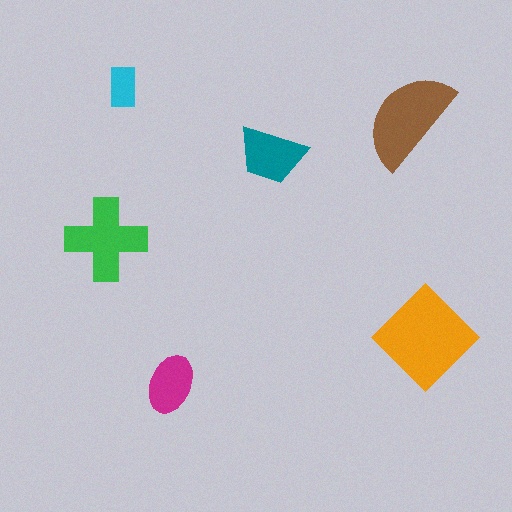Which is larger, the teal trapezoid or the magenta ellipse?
The teal trapezoid.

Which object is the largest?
The orange diamond.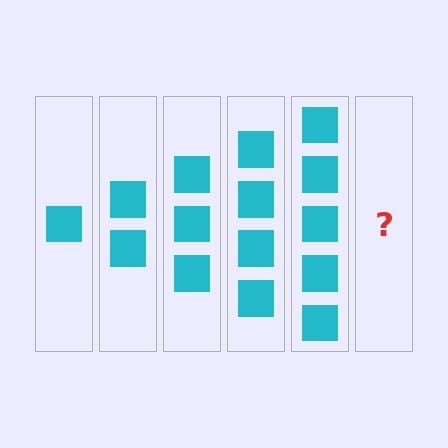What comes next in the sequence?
The next element should be 6 squares.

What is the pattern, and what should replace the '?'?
The pattern is that each step adds one more square. The '?' should be 6 squares.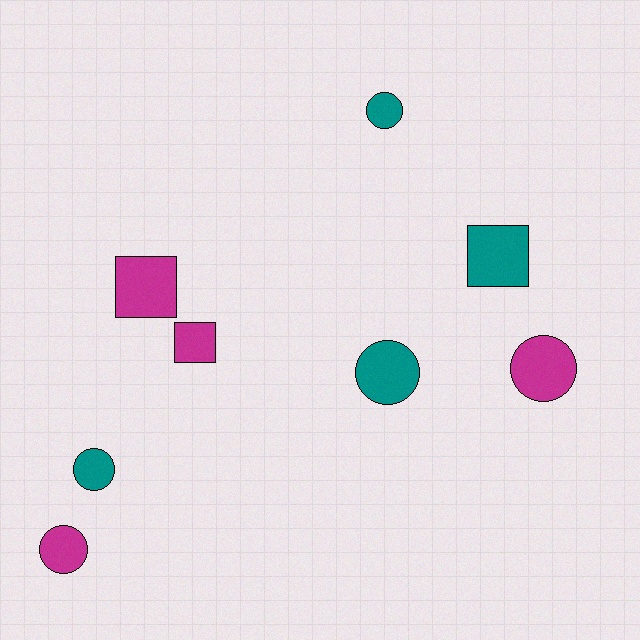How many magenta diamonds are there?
There are no magenta diamonds.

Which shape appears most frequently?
Circle, with 5 objects.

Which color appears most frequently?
Teal, with 4 objects.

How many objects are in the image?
There are 8 objects.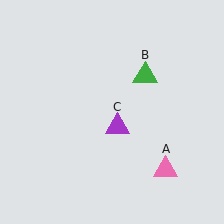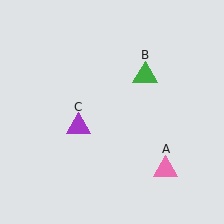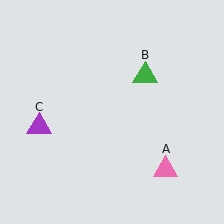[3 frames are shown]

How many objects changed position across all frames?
1 object changed position: purple triangle (object C).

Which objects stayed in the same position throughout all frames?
Pink triangle (object A) and green triangle (object B) remained stationary.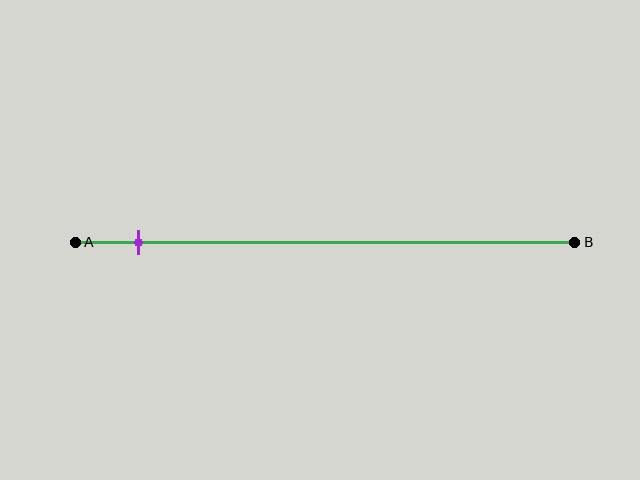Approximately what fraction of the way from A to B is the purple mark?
The purple mark is approximately 15% of the way from A to B.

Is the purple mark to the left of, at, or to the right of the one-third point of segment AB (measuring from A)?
The purple mark is to the left of the one-third point of segment AB.